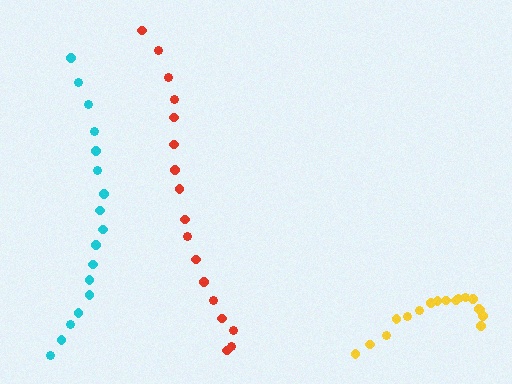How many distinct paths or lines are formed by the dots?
There are 3 distinct paths.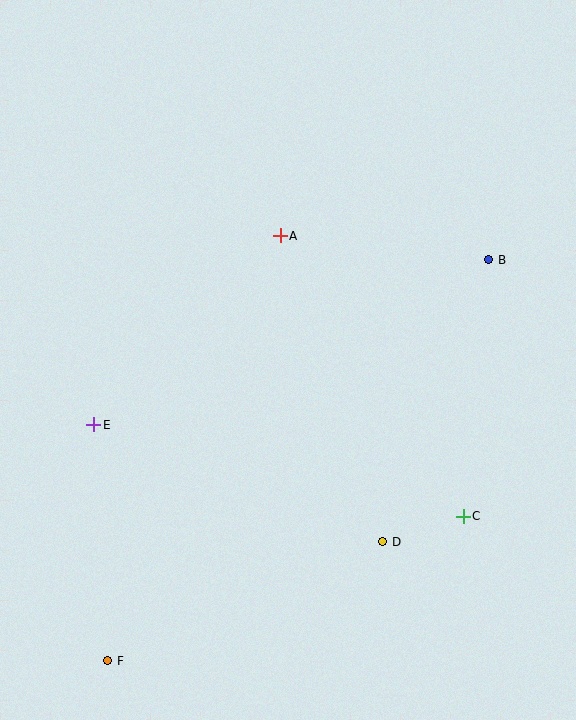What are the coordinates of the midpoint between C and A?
The midpoint between C and A is at (372, 376).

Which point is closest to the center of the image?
Point A at (280, 236) is closest to the center.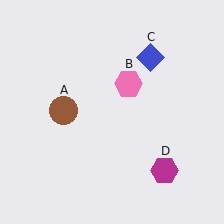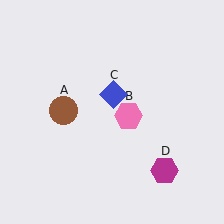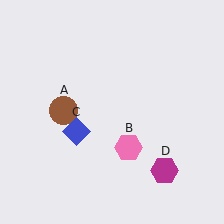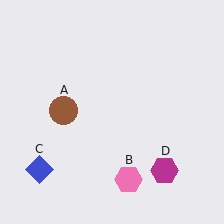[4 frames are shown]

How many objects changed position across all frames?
2 objects changed position: pink hexagon (object B), blue diamond (object C).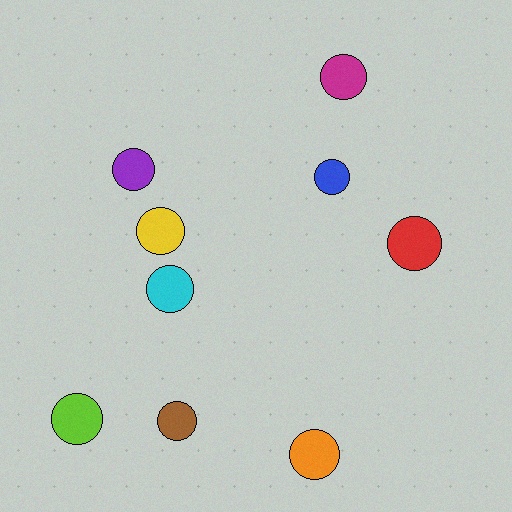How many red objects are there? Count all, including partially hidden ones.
There is 1 red object.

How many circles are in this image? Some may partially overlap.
There are 9 circles.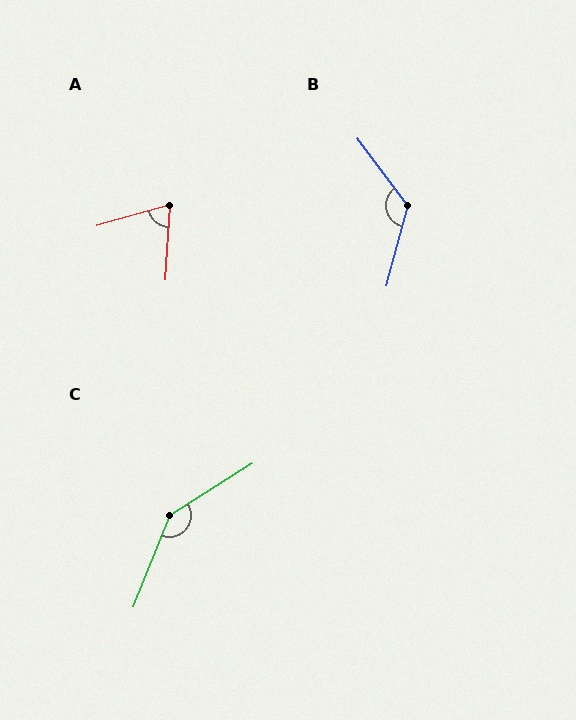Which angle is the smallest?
A, at approximately 70 degrees.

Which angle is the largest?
C, at approximately 143 degrees.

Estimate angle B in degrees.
Approximately 128 degrees.